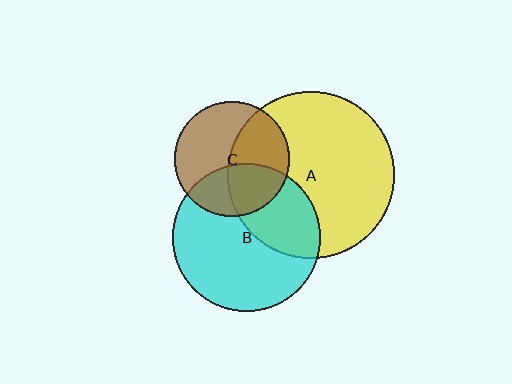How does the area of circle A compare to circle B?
Approximately 1.3 times.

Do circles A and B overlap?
Yes.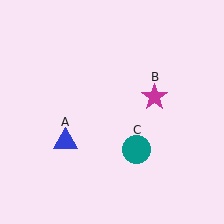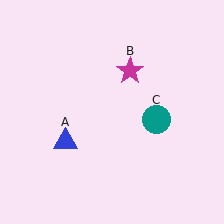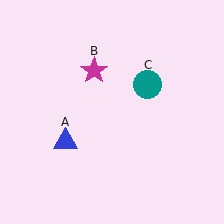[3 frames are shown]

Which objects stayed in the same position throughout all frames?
Blue triangle (object A) remained stationary.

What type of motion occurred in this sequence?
The magenta star (object B), teal circle (object C) rotated counterclockwise around the center of the scene.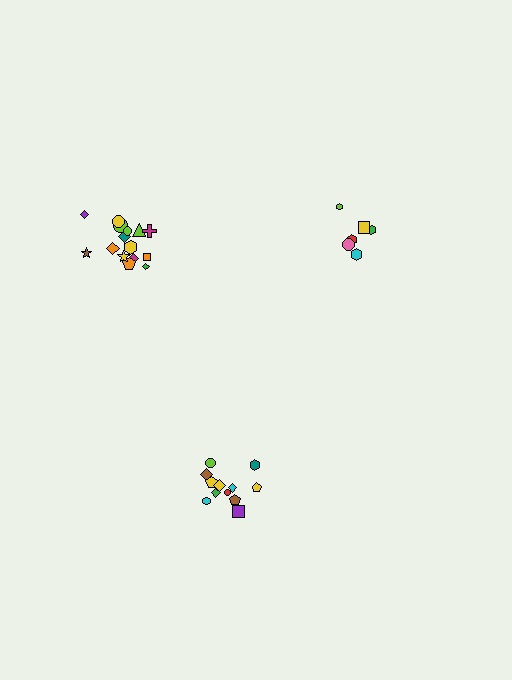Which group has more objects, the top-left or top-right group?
The top-left group.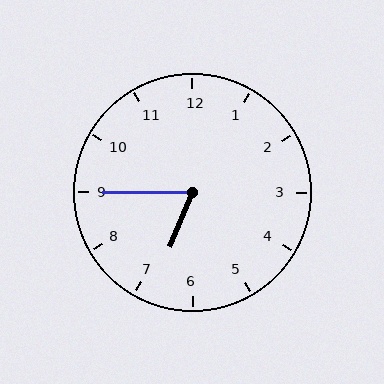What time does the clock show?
6:45.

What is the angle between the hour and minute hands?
Approximately 68 degrees.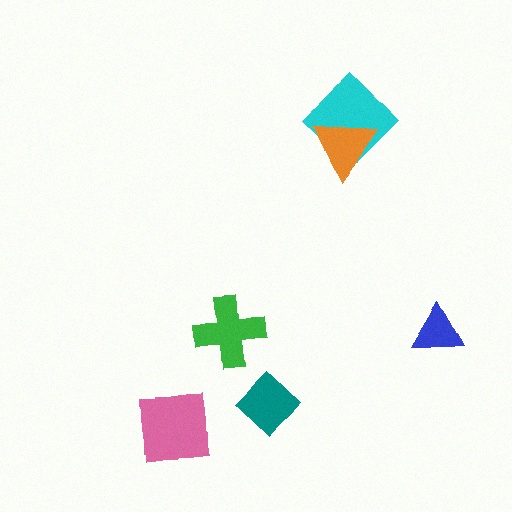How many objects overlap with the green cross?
0 objects overlap with the green cross.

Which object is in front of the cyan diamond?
The orange triangle is in front of the cyan diamond.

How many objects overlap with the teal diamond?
0 objects overlap with the teal diamond.